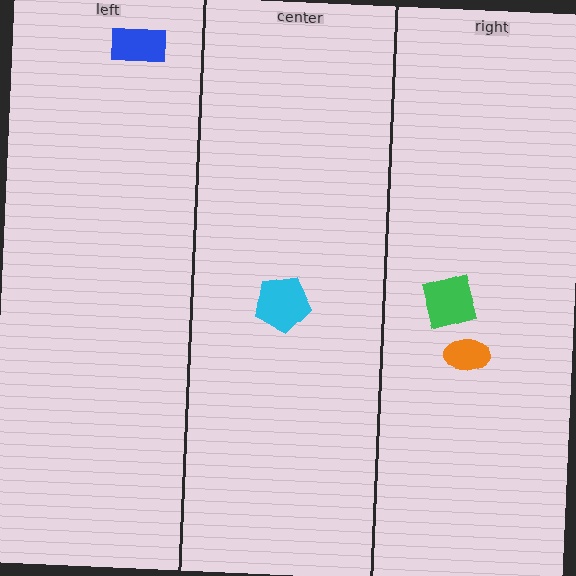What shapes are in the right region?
The green diamond, the orange ellipse.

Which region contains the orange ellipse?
The right region.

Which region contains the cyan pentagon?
The center region.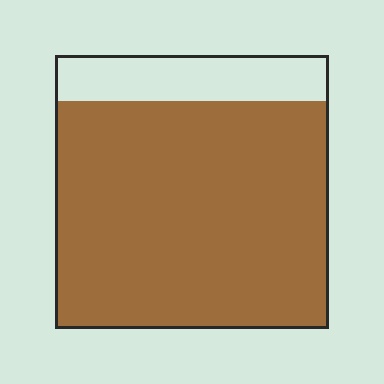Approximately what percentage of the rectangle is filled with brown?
Approximately 85%.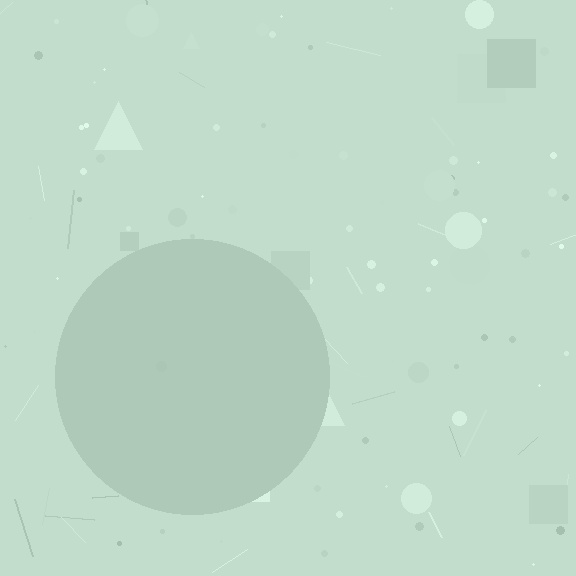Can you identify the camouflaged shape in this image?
The camouflaged shape is a circle.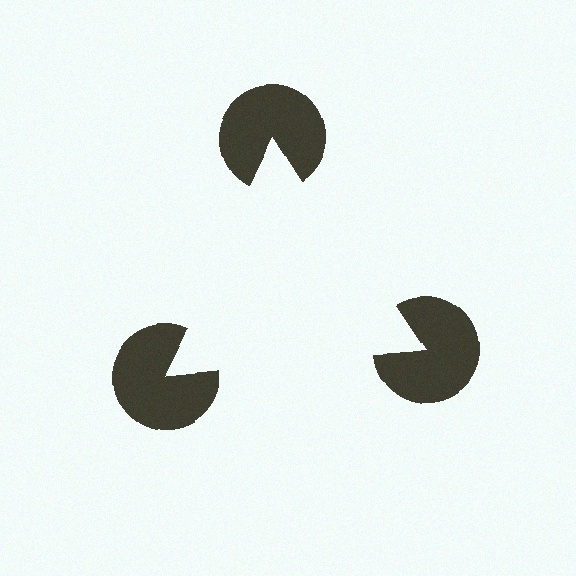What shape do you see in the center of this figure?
An illusory triangle — its edges are inferred from the aligned wedge cuts in the pac-man discs, not physically drawn.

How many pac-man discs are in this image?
There are 3 — one at each vertex of the illusory triangle.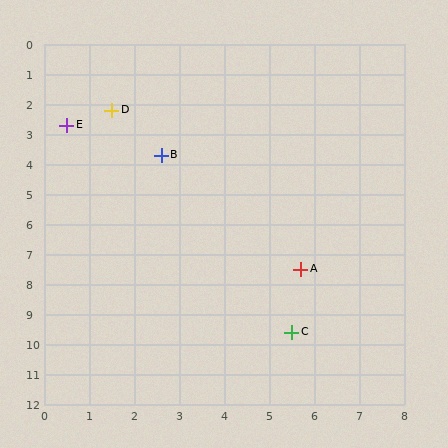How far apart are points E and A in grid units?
Points E and A are about 7.1 grid units apart.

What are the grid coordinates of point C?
Point C is at approximately (5.5, 9.6).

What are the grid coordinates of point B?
Point B is at approximately (2.6, 3.7).